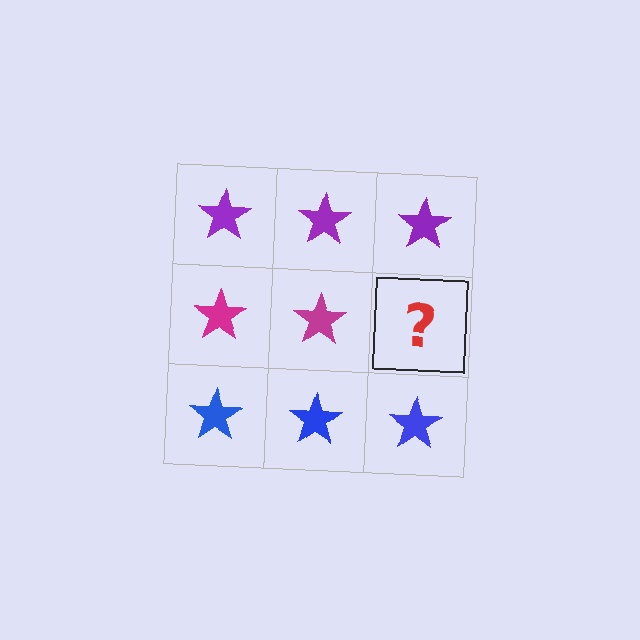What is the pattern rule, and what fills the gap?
The rule is that each row has a consistent color. The gap should be filled with a magenta star.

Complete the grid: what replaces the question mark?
The question mark should be replaced with a magenta star.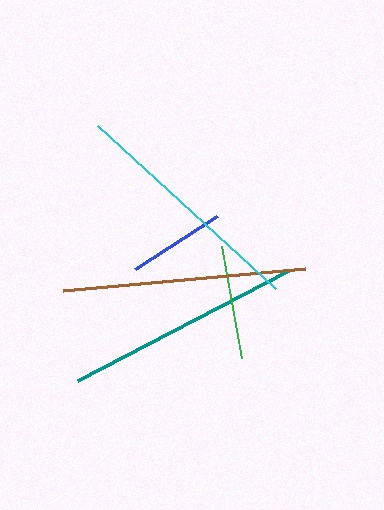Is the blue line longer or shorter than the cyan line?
The cyan line is longer than the blue line.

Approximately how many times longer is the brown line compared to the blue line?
The brown line is approximately 2.5 times the length of the blue line.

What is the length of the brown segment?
The brown segment is approximately 243 pixels long.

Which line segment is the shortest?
The blue line is the shortest at approximately 98 pixels.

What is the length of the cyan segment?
The cyan segment is approximately 241 pixels long.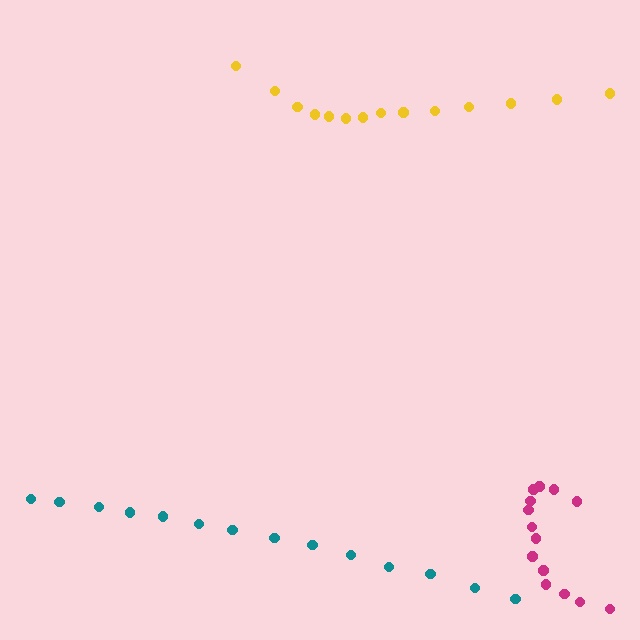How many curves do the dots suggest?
There are 3 distinct paths.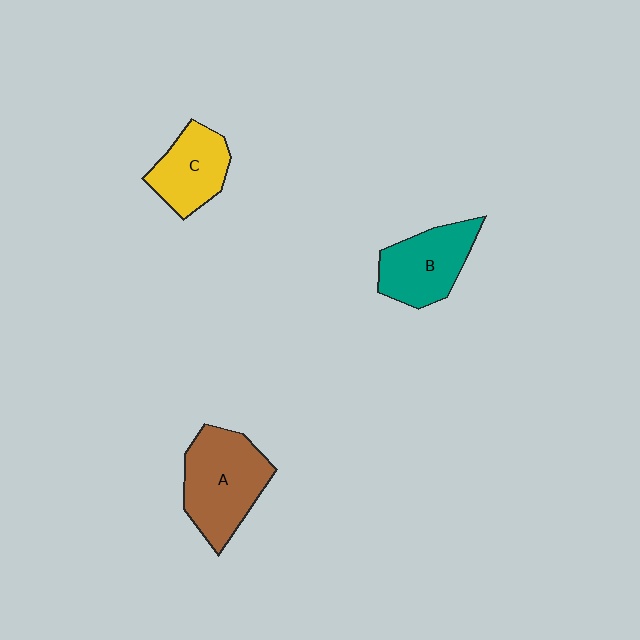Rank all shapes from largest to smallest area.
From largest to smallest: A (brown), B (teal), C (yellow).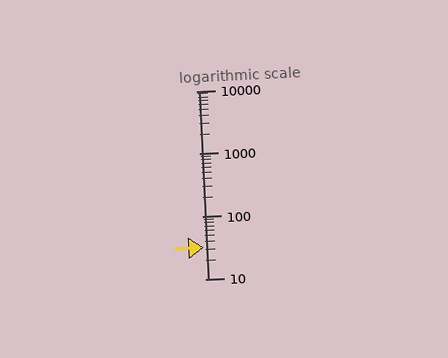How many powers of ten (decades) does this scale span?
The scale spans 3 decades, from 10 to 10000.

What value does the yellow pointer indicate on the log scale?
The pointer indicates approximately 32.